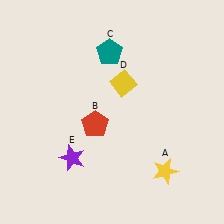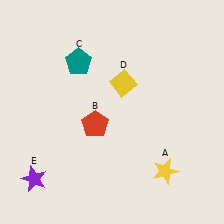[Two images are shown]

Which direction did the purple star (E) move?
The purple star (E) moved left.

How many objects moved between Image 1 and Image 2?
2 objects moved between the two images.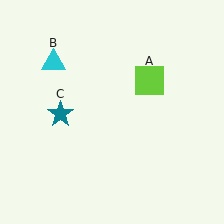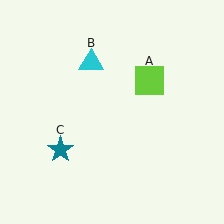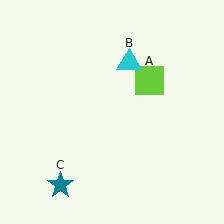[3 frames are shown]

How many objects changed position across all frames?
2 objects changed position: cyan triangle (object B), teal star (object C).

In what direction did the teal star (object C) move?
The teal star (object C) moved down.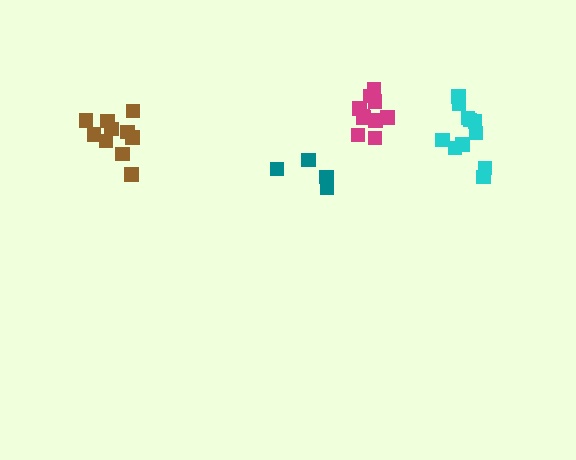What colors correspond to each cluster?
The clusters are colored: teal, magenta, brown, cyan.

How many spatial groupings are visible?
There are 4 spatial groupings.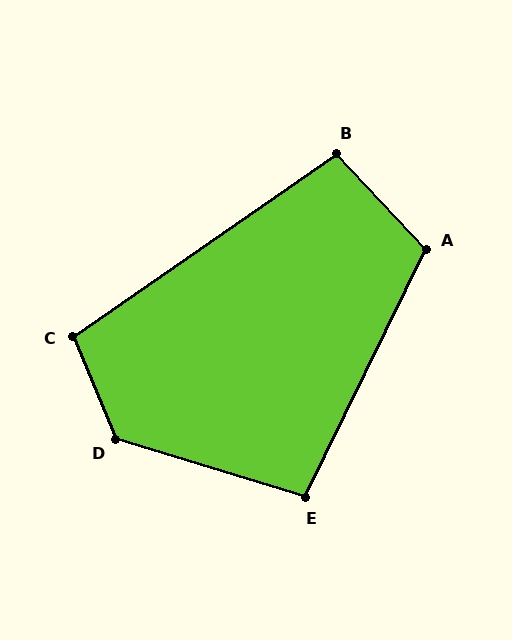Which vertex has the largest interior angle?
D, at approximately 130 degrees.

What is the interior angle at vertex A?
Approximately 111 degrees (obtuse).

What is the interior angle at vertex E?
Approximately 99 degrees (obtuse).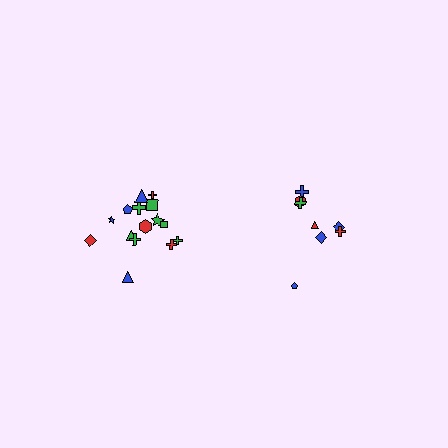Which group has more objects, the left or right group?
The left group.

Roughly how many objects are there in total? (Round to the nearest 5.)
Roughly 25 objects in total.